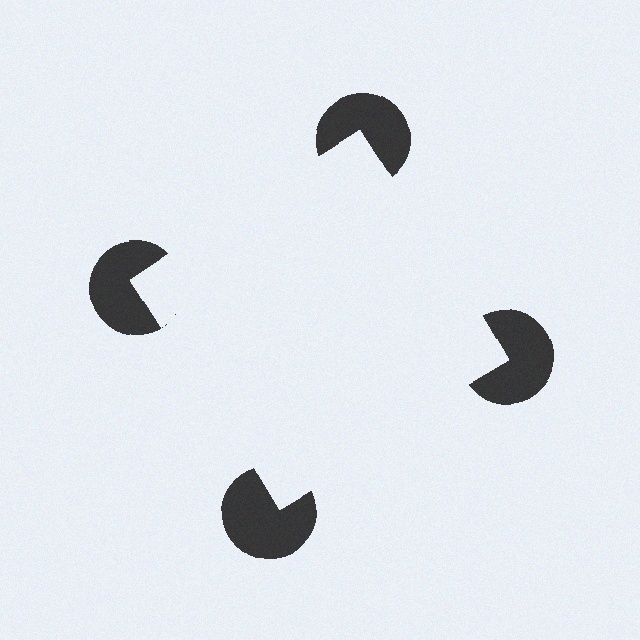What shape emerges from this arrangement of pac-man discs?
An illusory square — its edges are inferred from the aligned wedge cuts in the pac-man discs, not physically drawn.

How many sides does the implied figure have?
4 sides.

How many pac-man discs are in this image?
There are 4 — one at each vertex of the illusory square.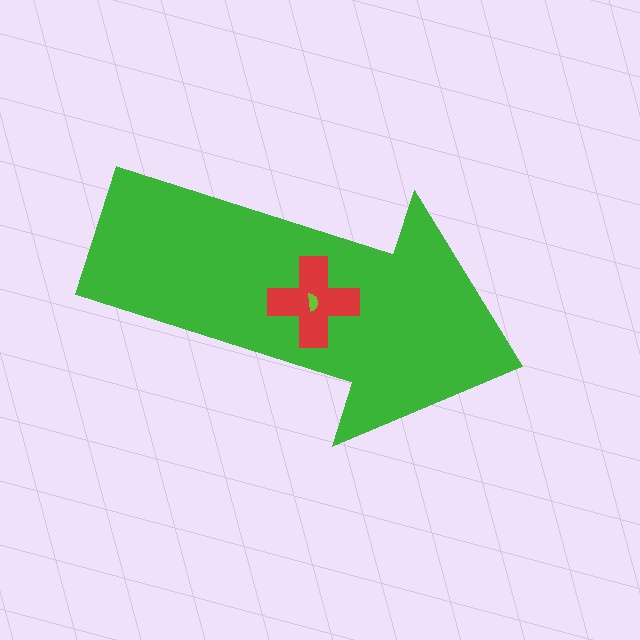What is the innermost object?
The lime semicircle.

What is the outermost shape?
The green arrow.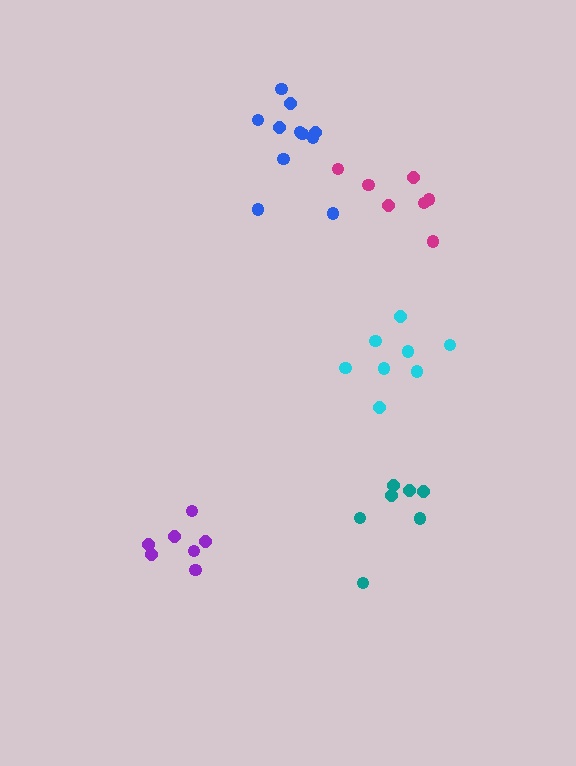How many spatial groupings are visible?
There are 5 spatial groupings.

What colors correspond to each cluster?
The clusters are colored: magenta, teal, purple, blue, cyan.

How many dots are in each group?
Group 1: 7 dots, Group 2: 7 dots, Group 3: 7 dots, Group 4: 11 dots, Group 5: 8 dots (40 total).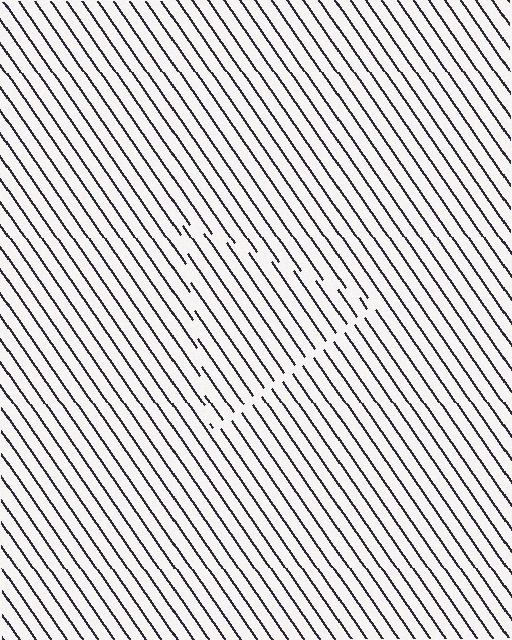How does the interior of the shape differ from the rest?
The interior of the shape contains the same grating, shifted by half a period — the contour is defined by the phase discontinuity where line-ends from the inner and outer gratings abut.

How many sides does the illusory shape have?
3 sides — the line-ends trace a triangle.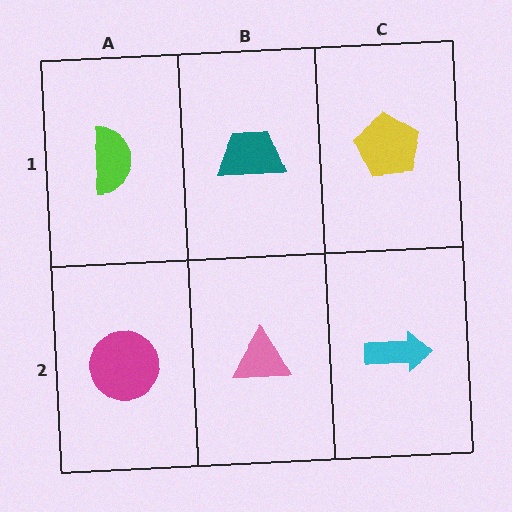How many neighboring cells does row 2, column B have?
3.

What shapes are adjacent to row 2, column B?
A teal trapezoid (row 1, column B), a magenta circle (row 2, column A), a cyan arrow (row 2, column C).